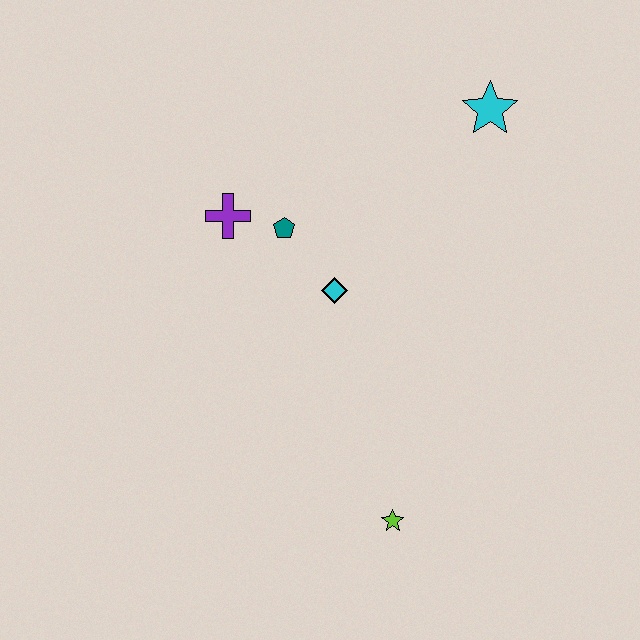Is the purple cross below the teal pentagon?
No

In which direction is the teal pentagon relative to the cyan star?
The teal pentagon is to the left of the cyan star.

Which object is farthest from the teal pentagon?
The lime star is farthest from the teal pentagon.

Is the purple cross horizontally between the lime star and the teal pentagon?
No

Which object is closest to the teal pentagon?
The purple cross is closest to the teal pentagon.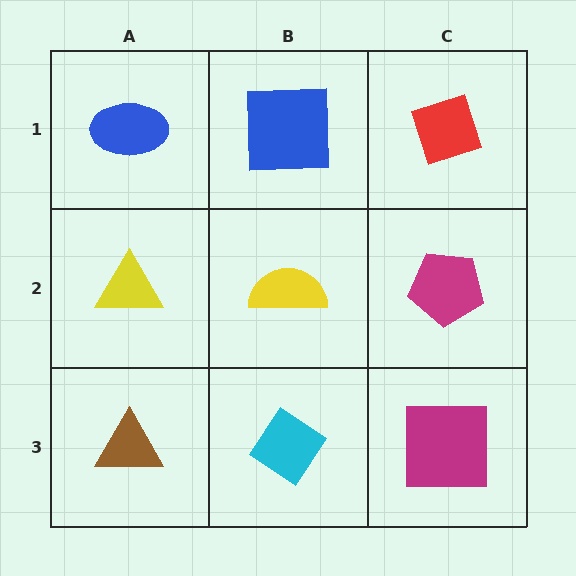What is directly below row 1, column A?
A yellow triangle.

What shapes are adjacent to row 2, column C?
A red diamond (row 1, column C), a magenta square (row 3, column C), a yellow semicircle (row 2, column B).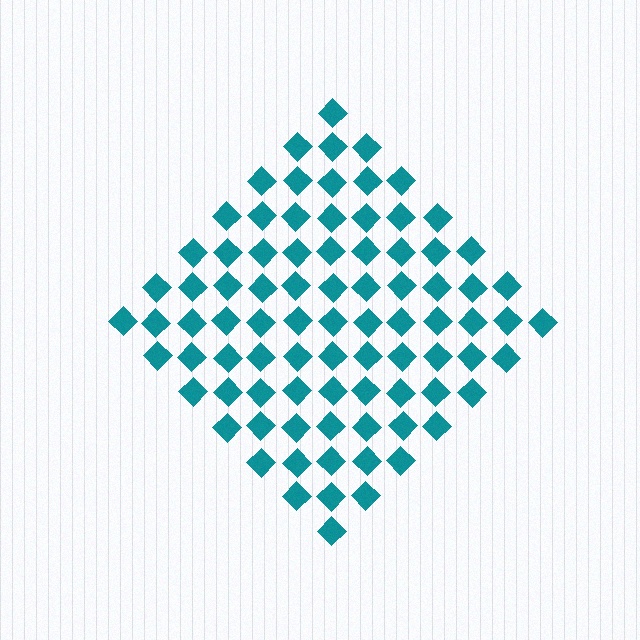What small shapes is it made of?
It is made of small diamonds.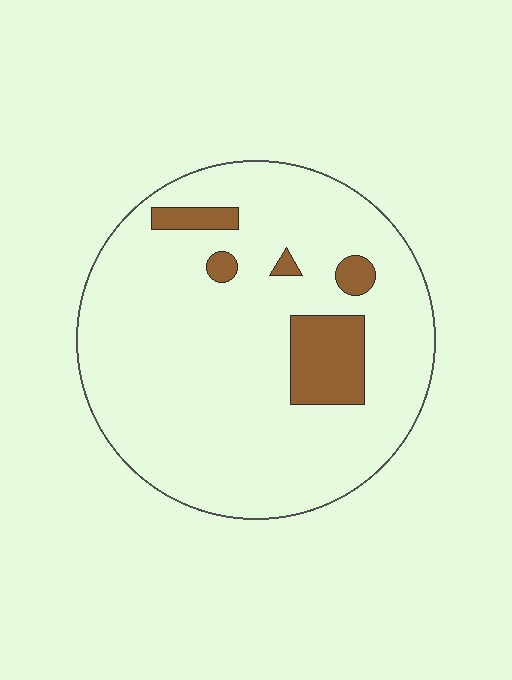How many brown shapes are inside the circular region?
5.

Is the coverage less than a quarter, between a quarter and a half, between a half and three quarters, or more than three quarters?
Less than a quarter.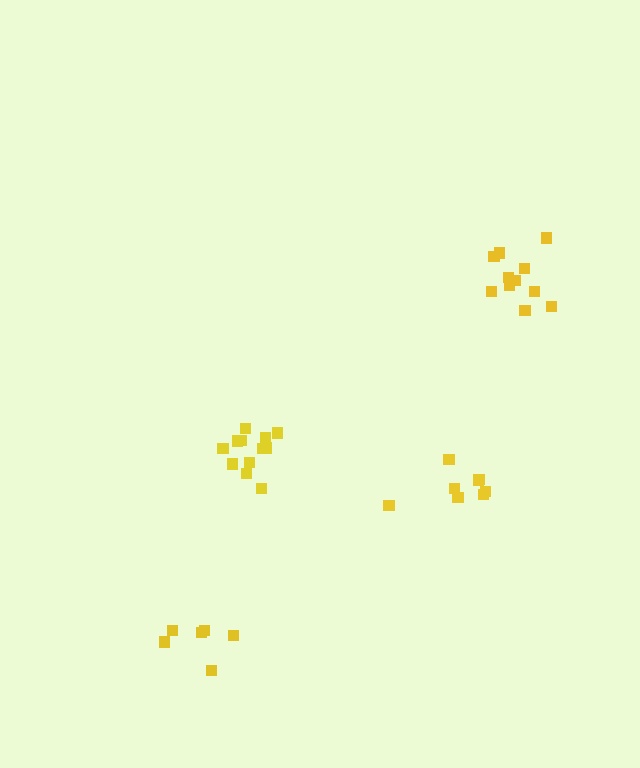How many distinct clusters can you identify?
There are 4 distinct clusters.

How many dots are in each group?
Group 1: 8 dots, Group 2: 6 dots, Group 3: 11 dots, Group 4: 12 dots (37 total).